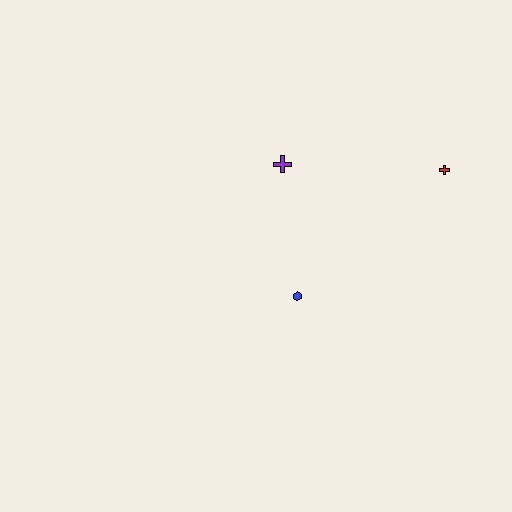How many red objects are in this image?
There is 1 red object.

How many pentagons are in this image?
There are no pentagons.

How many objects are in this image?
There are 3 objects.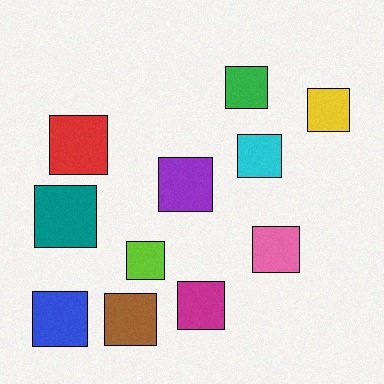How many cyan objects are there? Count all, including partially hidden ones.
There is 1 cyan object.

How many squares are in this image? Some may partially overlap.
There are 11 squares.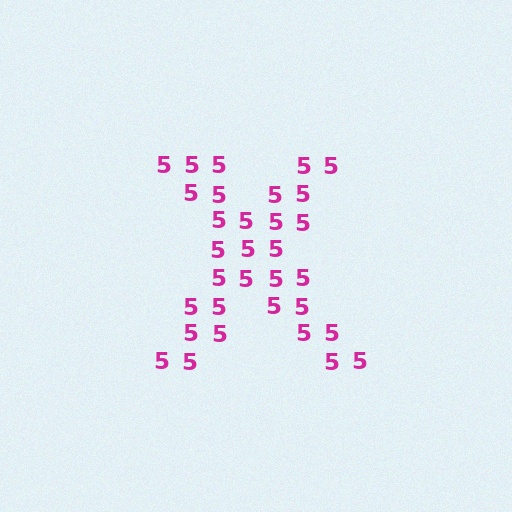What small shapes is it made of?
It is made of small digit 5's.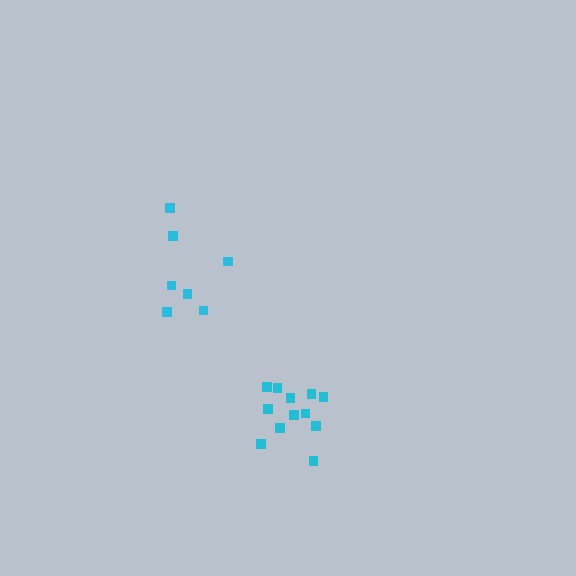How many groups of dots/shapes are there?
There are 2 groups.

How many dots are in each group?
Group 1: 7 dots, Group 2: 12 dots (19 total).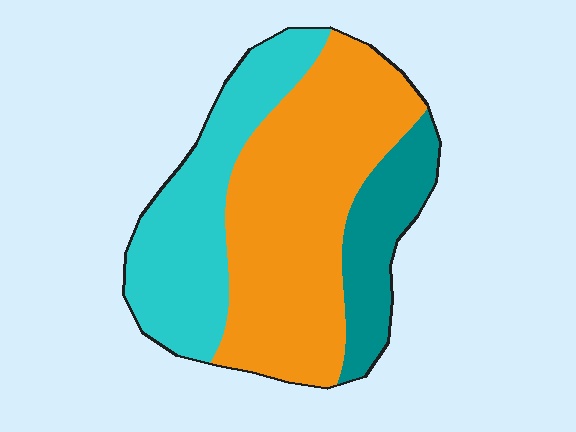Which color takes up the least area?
Teal, at roughly 15%.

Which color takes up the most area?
Orange, at roughly 50%.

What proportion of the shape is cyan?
Cyan covers about 30% of the shape.